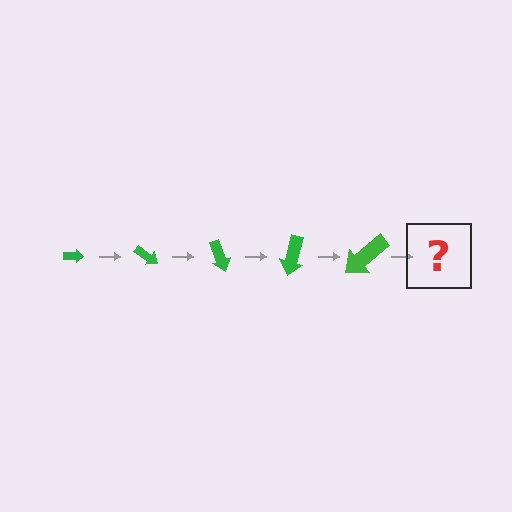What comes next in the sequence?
The next element should be an arrow, larger than the previous one and rotated 175 degrees from the start.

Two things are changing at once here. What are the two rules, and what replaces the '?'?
The two rules are that the arrow grows larger each step and it rotates 35 degrees each step. The '?' should be an arrow, larger than the previous one and rotated 175 degrees from the start.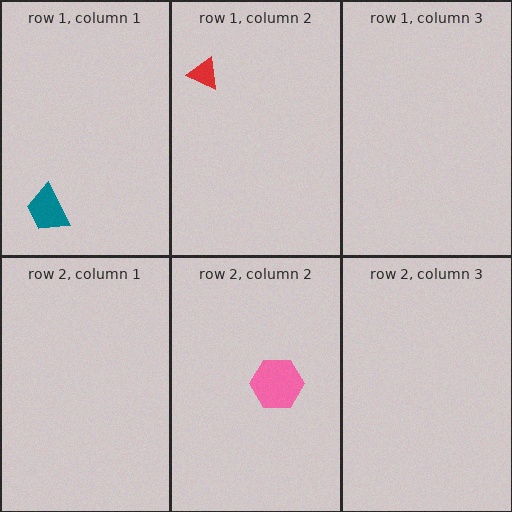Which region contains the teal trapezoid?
The row 1, column 1 region.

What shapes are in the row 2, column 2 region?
The pink hexagon.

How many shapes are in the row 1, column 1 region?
1.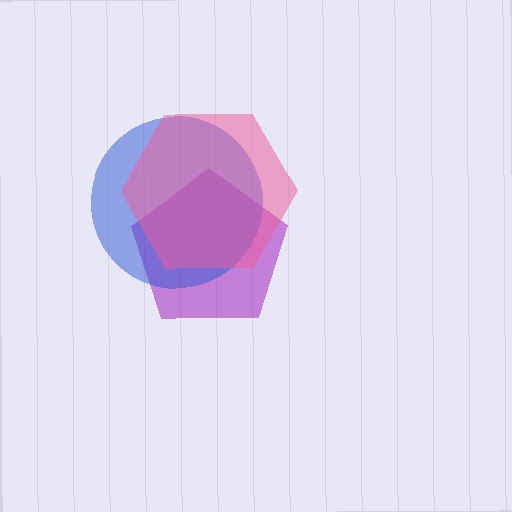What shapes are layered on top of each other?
The layered shapes are: a purple pentagon, a blue circle, a pink hexagon.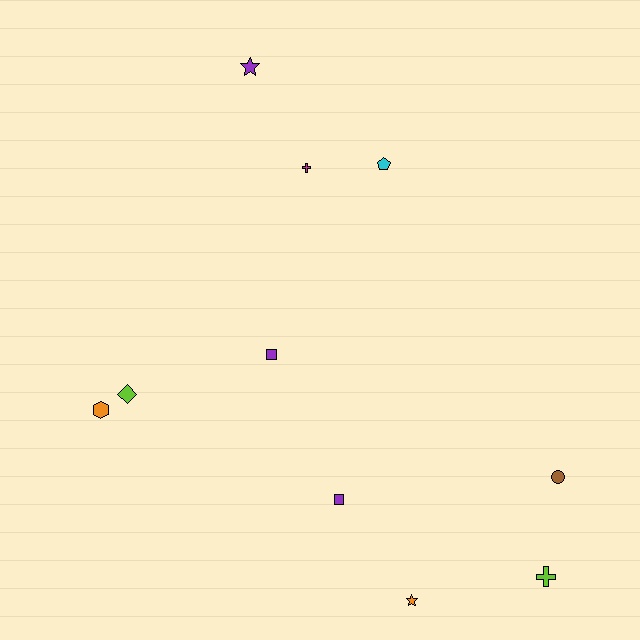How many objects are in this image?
There are 10 objects.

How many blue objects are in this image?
There are no blue objects.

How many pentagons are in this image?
There is 1 pentagon.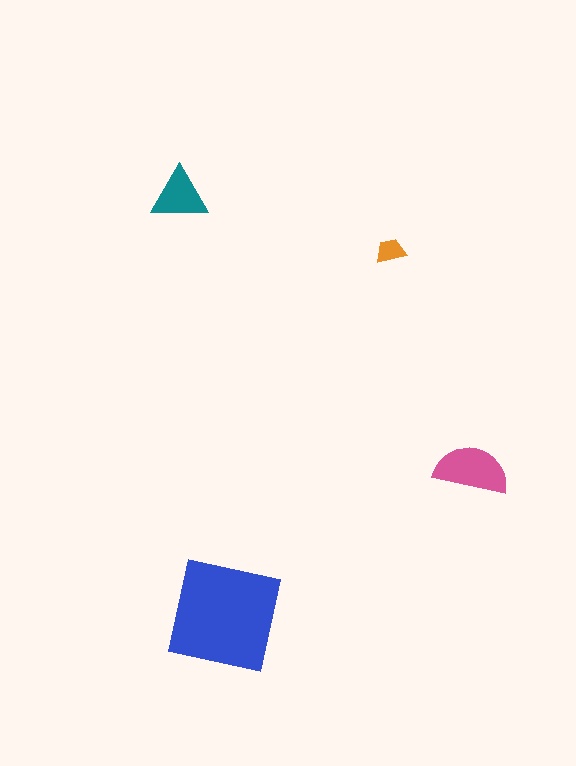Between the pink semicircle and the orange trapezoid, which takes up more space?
The pink semicircle.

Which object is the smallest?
The orange trapezoid.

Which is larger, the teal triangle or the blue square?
The blue square.